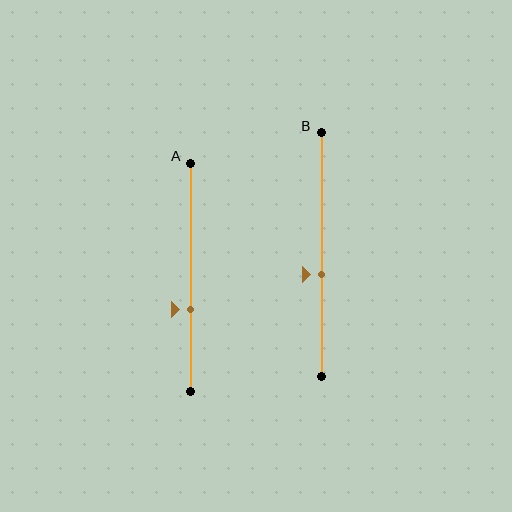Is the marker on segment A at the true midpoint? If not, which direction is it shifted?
No, the marker on segment A is shifted downward by about 14% of the segment length.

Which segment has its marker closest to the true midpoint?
Segment B has its marker closest to the true midpoint.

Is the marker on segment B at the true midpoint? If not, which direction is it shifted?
No, the marker on segment B is shifted downward by about 8% of the segment length.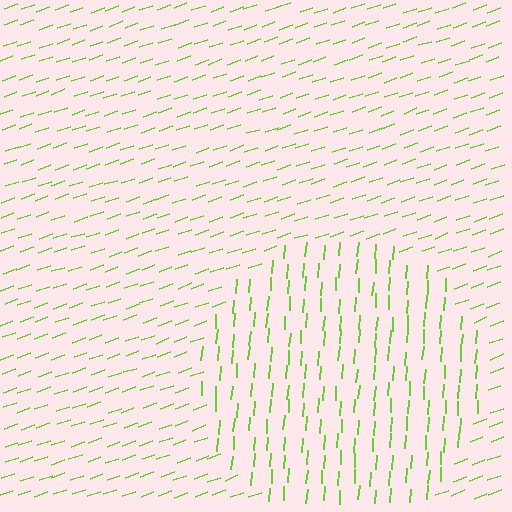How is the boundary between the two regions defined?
The boundary is defined purely by a change in line orientation (approximately 67 degrees difference). All lines are the same color and thickness.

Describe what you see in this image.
The image is filled with small lime line segments. A circle region in the image has lines oriented differently from the surrounding lines, creating a visible texture boundary.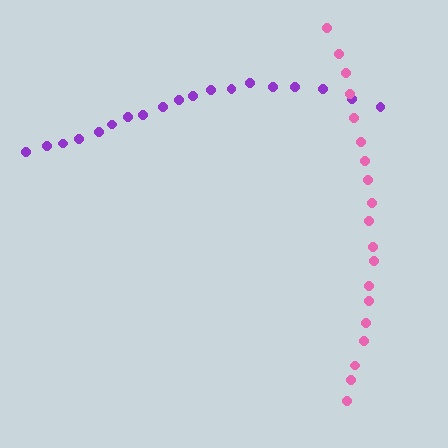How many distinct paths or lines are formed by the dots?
There are 2 distinct paths.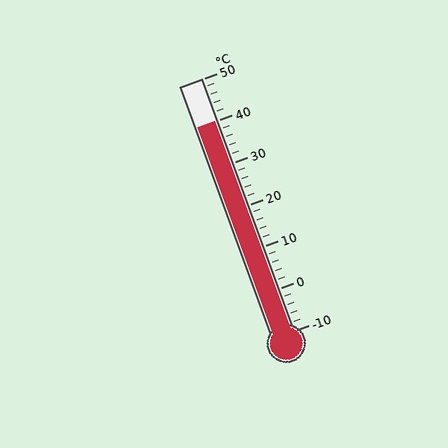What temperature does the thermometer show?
The thermometer shows approximately 40°C.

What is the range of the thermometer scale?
The thermometer scale ranges from -10°C to 50°C.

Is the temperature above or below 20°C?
The temperature is above 20°C.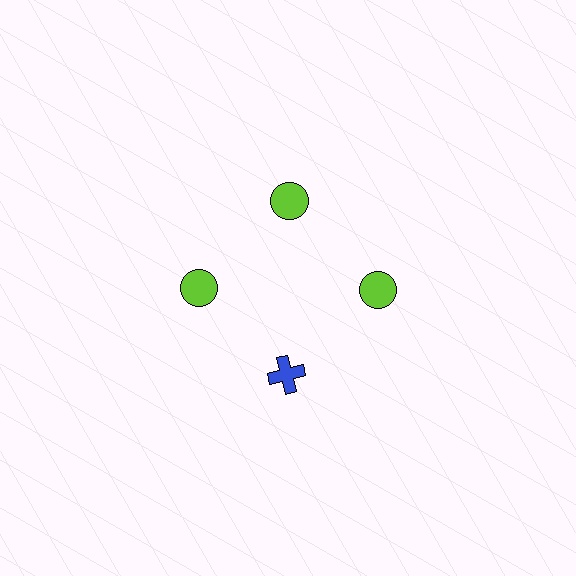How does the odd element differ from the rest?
It differs in both color (blue instead of lime) and shape (cross instead of circle).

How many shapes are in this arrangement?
There are 4 shapes arranged in a ring pattern.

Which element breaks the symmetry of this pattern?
The blue cross at roughly the 6 o'clock position breaks the symmetry. All other shapes are lime circles.